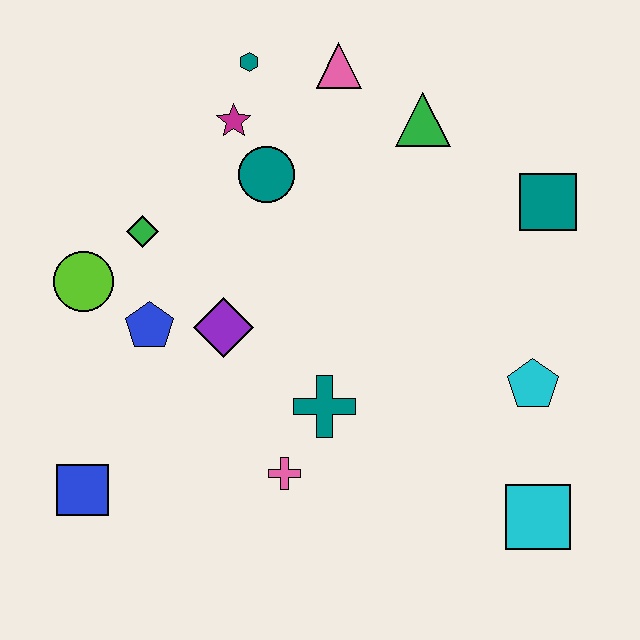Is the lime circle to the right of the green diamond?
No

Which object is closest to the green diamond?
The lime circle is closest to the green diamond.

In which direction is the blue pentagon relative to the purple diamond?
The blue pentagon is to the left of the purple diamond.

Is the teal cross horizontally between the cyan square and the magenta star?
Yes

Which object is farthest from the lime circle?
The cyan square is farthest from the lime circle.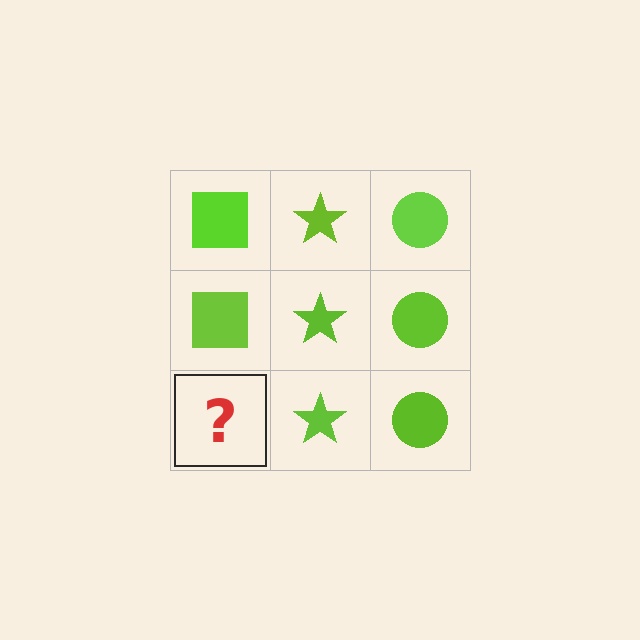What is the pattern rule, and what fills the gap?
The rule is that each column has a consistent shape. The gap should be filled with a lime square.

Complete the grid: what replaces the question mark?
The question mark should be replaced with a lime square.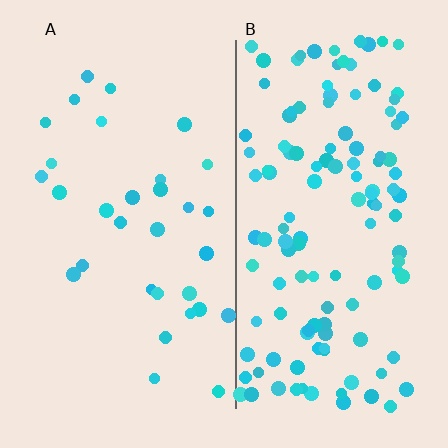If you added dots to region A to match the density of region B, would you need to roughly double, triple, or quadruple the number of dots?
Approximately quadruple.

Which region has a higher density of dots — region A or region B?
B (the right).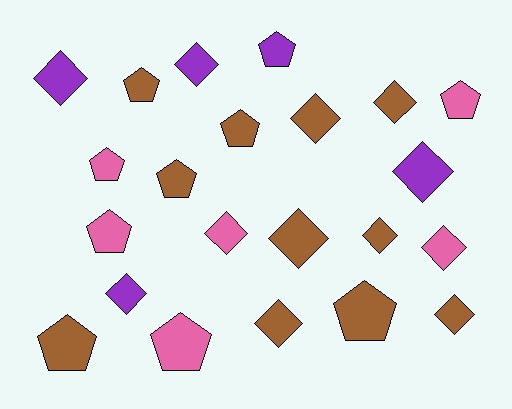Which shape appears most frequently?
Diamond, with 12 objects.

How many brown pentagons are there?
There are 5 brown pentagons.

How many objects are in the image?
There are 22 objects.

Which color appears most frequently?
Brown, with 11 objects.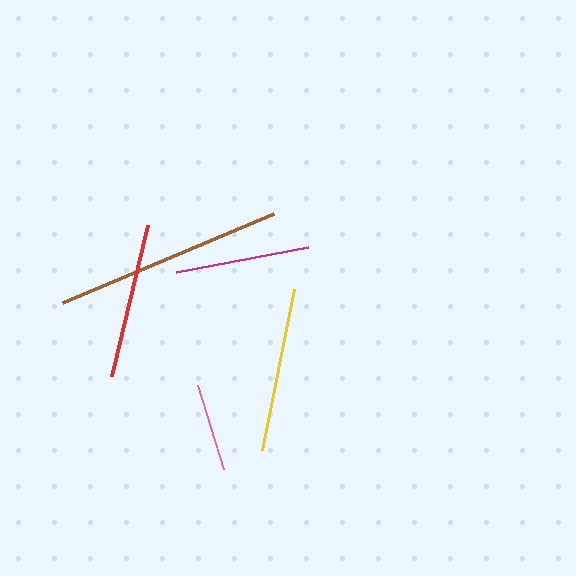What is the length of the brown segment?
The brown segment is approximately 230 pixels long.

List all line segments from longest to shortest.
From longest to shortest: brown, yellow, red, magenta, pink.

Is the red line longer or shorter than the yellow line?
The yellow line is longer than the red line.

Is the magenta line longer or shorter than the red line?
The red line is longer than the magenta line.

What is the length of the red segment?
The red segment is approximately 155 pixels long.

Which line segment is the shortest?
The pink line is the shortest at approximately 87 pixels.